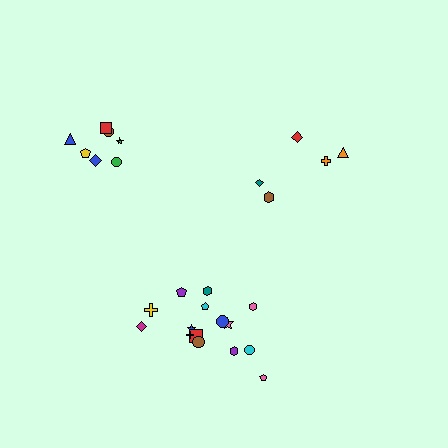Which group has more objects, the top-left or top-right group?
The top-left group.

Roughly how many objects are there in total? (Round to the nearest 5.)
Roughly 25 objects in total.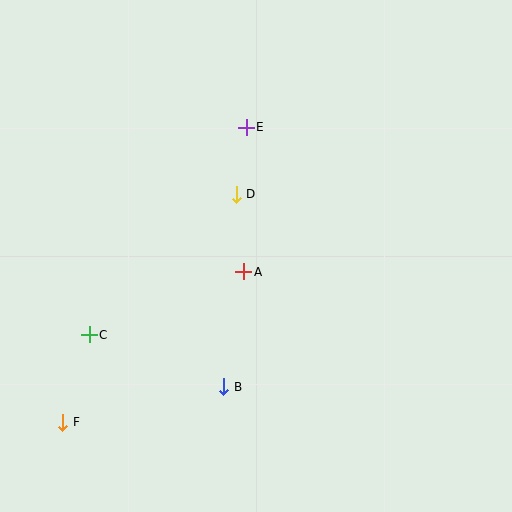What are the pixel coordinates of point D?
Point D is at (236, 194).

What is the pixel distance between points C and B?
The distance between C and B is 144 pixels.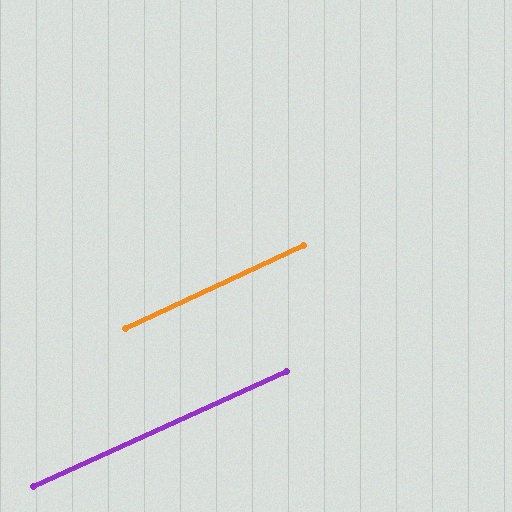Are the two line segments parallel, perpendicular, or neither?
Parallel — their directions differ by only 0.4°.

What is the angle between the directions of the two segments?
Approximately 0 degrees.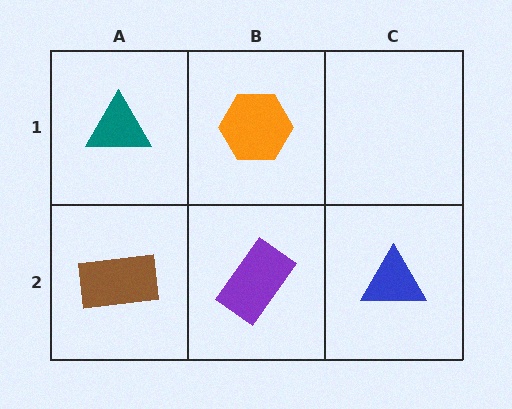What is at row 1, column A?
A teal triangle.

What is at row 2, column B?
A purple rectangle.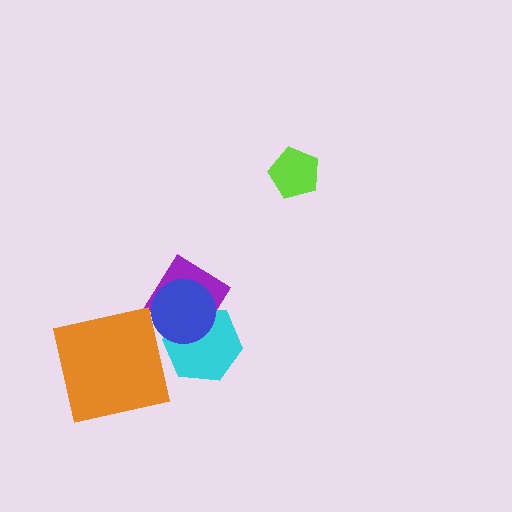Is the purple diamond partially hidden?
Yes, it is partially covered by another shape.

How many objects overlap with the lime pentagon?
0 objects overlap with the lime pentagon.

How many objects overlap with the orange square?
0 objects overlap with the orange square.